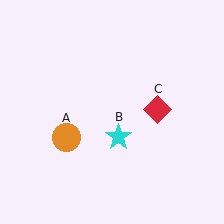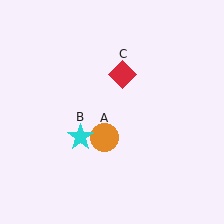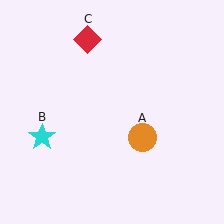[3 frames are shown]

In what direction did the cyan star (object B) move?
The cyan star (object B) moved left.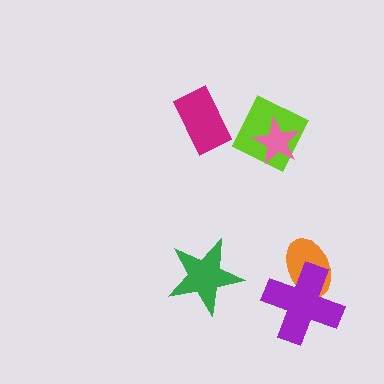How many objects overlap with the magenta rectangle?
0 objects overlap with the magenta rectangle.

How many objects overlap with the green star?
0 objects overlap with the green star.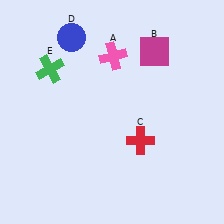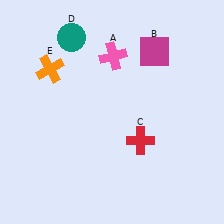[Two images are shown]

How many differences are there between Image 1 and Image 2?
There are 2 differences between the two images.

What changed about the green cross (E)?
In Image 1, E is green. In Image 2, it changed to orange.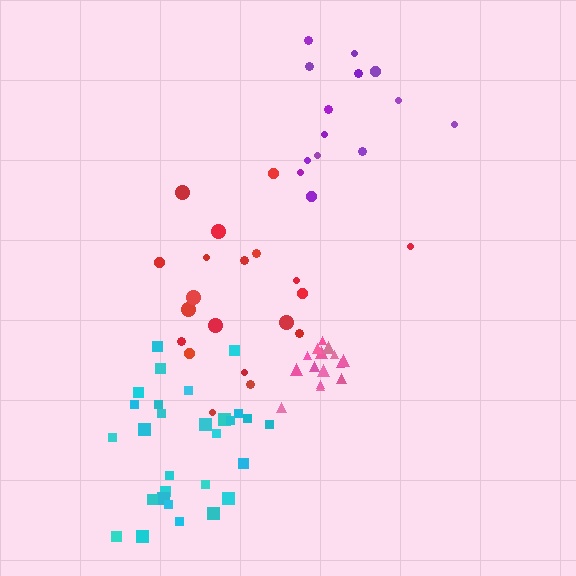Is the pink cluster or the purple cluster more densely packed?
Pink.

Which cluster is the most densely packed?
Pink.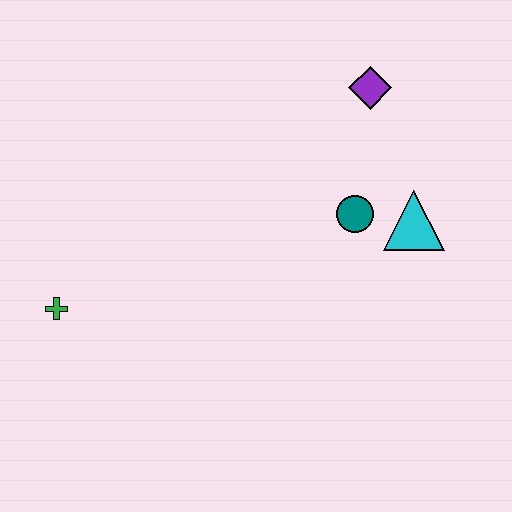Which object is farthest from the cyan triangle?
The green cross is farthest from the cyan triangle.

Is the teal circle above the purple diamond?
No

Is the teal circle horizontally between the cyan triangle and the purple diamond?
No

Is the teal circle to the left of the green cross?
No